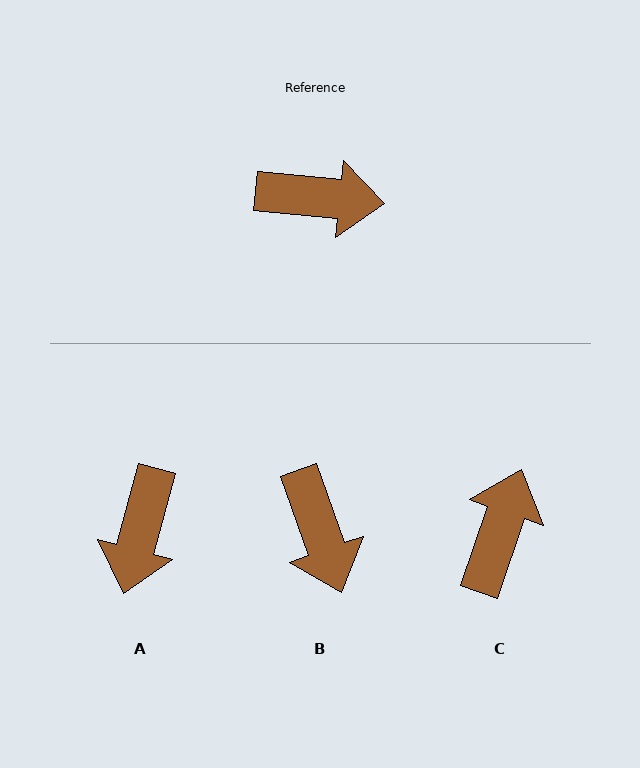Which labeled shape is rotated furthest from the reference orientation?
A, about 100 degrees away.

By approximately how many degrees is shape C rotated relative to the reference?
Approximately 77 degrees counter-clockwise.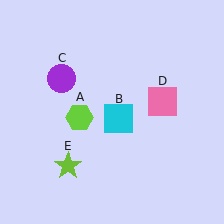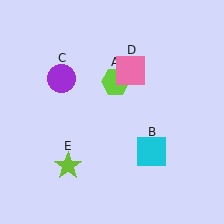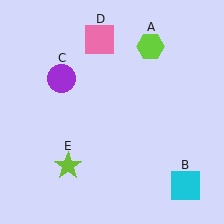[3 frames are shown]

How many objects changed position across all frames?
3 objects changed position: lime hexagon (object A), cyan square (object B), pink square (object D).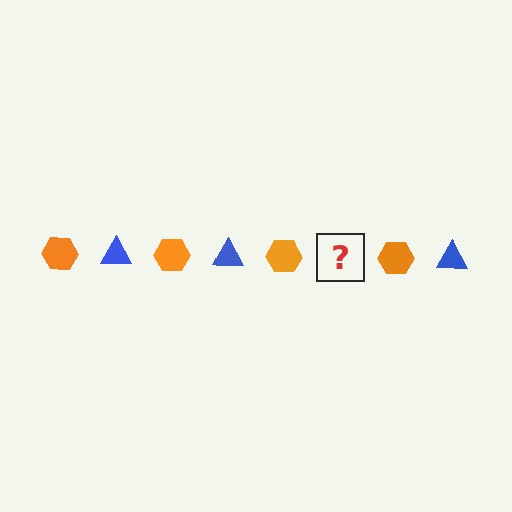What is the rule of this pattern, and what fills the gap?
The rule is that the pattern alternates between orange hexagon and blue triangle. The gap should be filled with a blue triangle.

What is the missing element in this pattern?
The missing element is a blue triangle.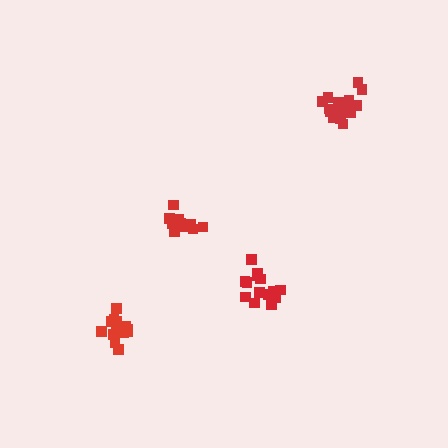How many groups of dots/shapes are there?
There are 4 groups.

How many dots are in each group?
Group 1: 13 dots, Group 2: 15 dots, Group 3: 17 dots, Group 4: 15 dots (60 total).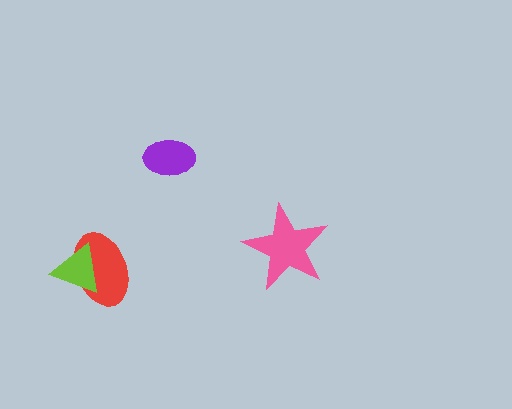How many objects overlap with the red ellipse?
1 object overlaps with the red ellipse.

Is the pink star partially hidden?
No, no other shape covers it.